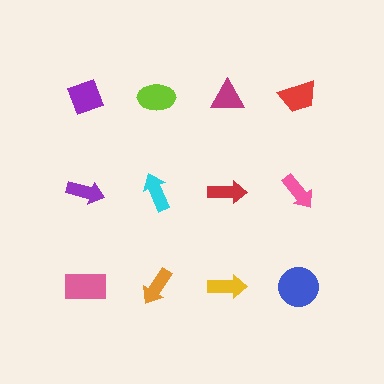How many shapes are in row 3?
4 shapes.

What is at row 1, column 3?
A magenta triangle.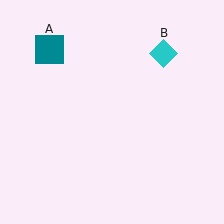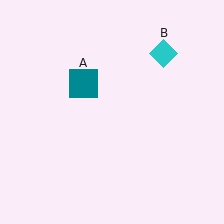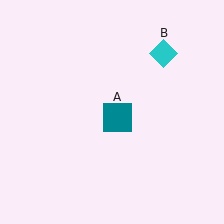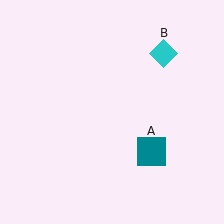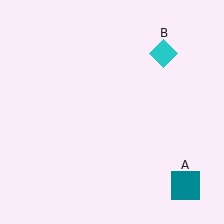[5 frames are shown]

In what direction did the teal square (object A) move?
The teal square (object A) moved down and to the right.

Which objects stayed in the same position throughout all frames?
Cyan diamond (object B) remained stationary.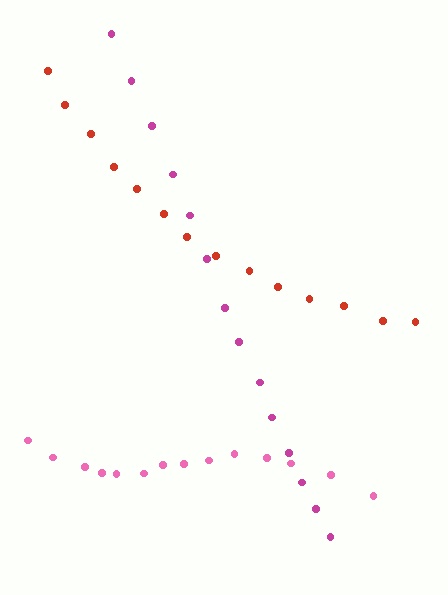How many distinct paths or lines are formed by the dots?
There are 3 distinct paths.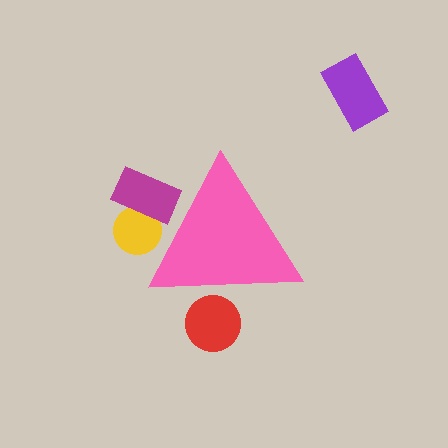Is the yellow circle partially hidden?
Yes, the yellow circle is partially hidden behind the pink triangle.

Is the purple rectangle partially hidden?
No, the purple rectangle is fully visible.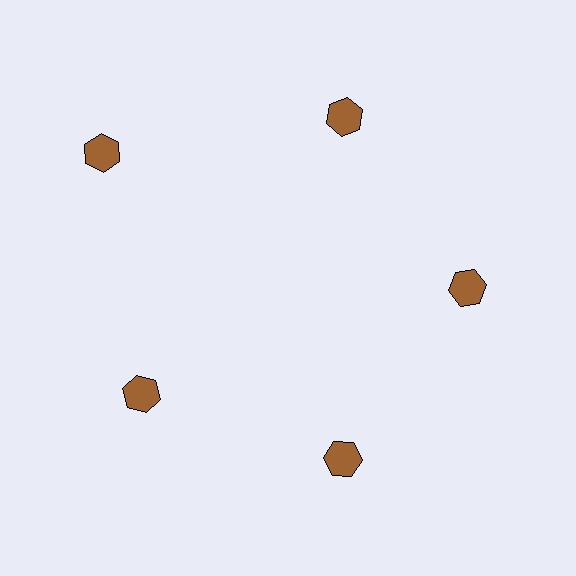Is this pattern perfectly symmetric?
No. The 5 brown hexagons are arranged in a ring, but one element near the 10 o'clock position is pushed outward from the center, breaking the 5-fold rotational symmetry.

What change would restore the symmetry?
The symmetry would be restored by moving it inward, back onto the ring so that all 5 hexagons sit at equal angles and equal distance from the center.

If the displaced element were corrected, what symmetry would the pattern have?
It would have 5-fold rotational symmetry — the pattern would map onto itself every 72 degrees.